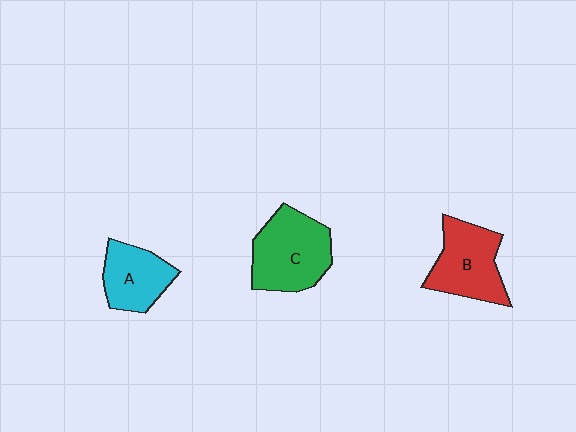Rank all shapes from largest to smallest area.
From largest to smallest: C (green), B (red), A (cyan).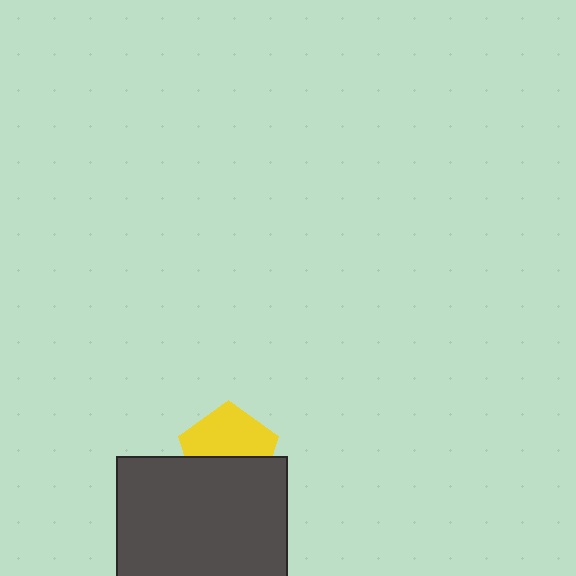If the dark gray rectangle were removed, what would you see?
You would see the complete yellow pentagon.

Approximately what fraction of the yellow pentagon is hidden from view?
Roughly 46% of the yellow pentagon is hidden behind the dark gray rectangle.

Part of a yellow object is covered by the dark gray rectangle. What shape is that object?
It is a pentagon.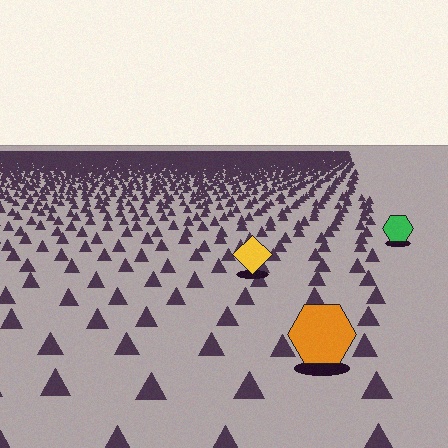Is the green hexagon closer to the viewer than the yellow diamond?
No. The yellow diamond is closer — you can tell from the texture gradient: the ground texture is coarser near it.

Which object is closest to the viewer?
The orange hexagon is closest. The texture marks near it are larger and more spread out.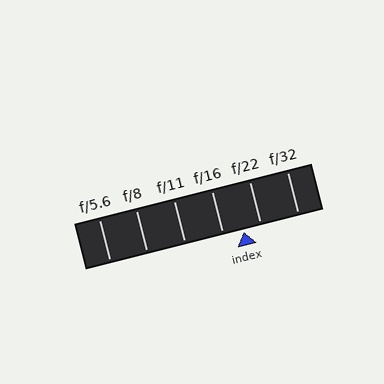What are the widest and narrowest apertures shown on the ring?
The widest aperture shown is f/5.6 and the narrowest is f/32.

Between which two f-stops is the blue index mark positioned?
The index mark is between f/16 and f/22.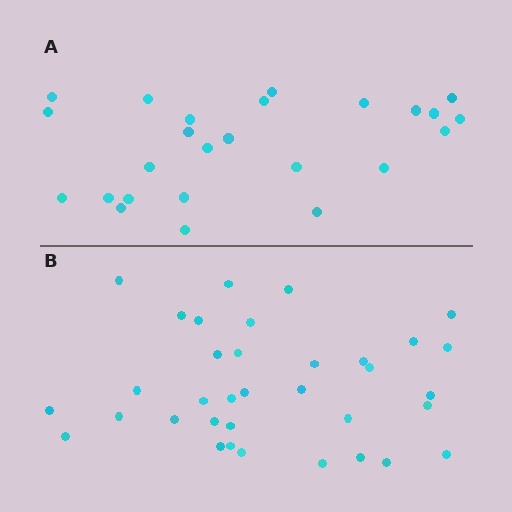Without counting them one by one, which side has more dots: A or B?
Region B (the bottom region) has more dots.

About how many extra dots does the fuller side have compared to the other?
Region B has roughly 10 or so more dots than region A.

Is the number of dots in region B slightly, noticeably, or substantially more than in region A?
Region B has noticeably more, but not dramatically so. The ratio is roughly 1.4 to 1.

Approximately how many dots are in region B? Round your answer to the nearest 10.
About 40 dots. (The exact count is 35, which rounds to 40.)